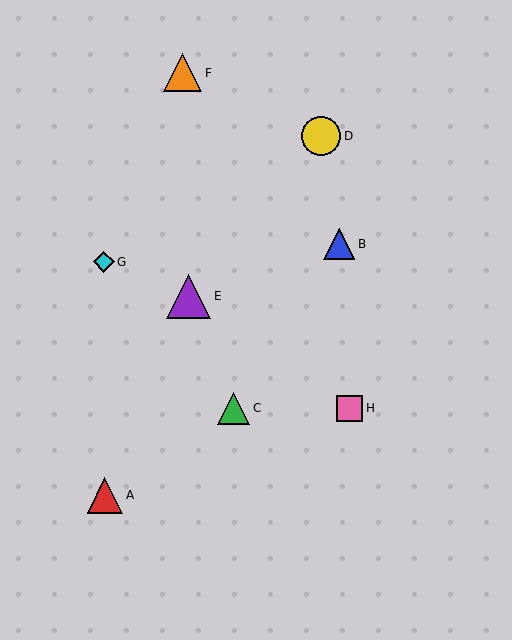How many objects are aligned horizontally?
2 objects (C, H) are aligned horizontally.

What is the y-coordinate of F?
Object F is at y≈73.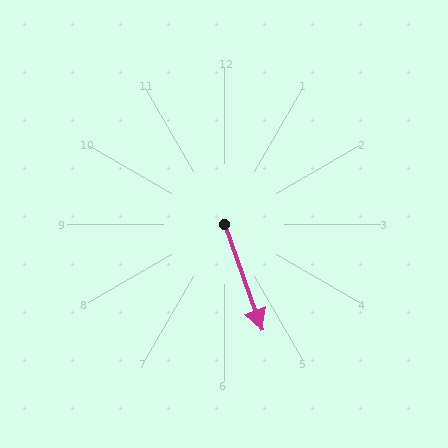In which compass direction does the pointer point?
South.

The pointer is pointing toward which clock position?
Roughly 5 o'clock.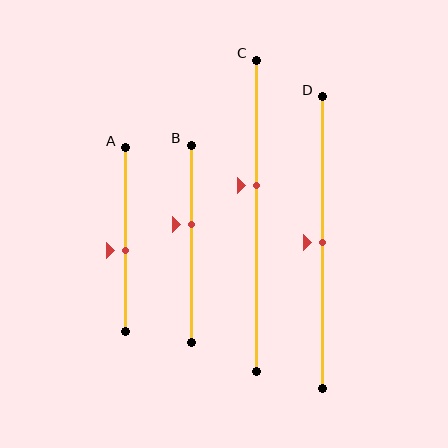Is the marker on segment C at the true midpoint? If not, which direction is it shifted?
No, the marker on segment C is shifted upward by about 10% of the segment length.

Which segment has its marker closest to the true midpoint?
Segment D has its marker closest to the true midpoint.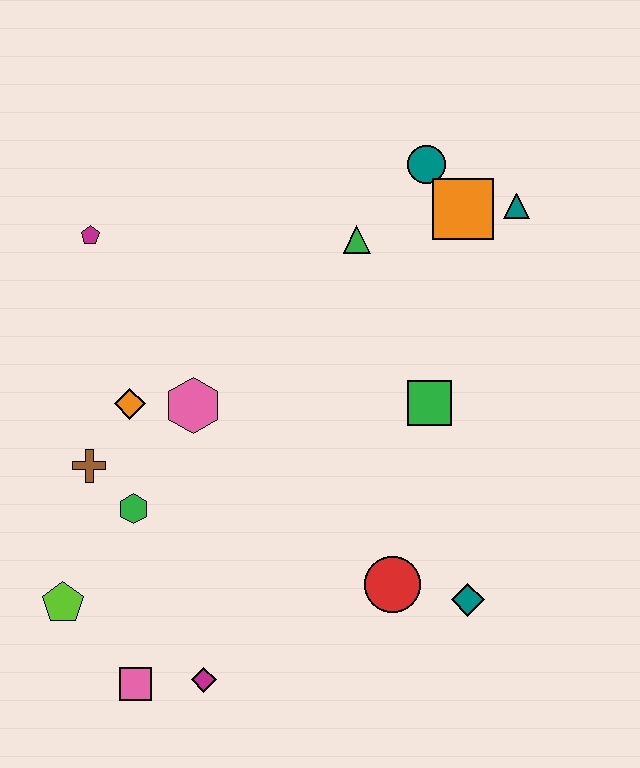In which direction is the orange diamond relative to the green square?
The orange diamond is to the left of the green square.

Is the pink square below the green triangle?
Yes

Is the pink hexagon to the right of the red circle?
No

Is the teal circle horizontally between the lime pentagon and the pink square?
No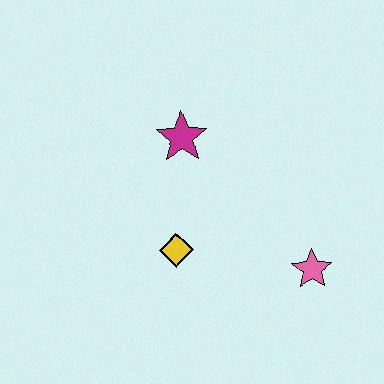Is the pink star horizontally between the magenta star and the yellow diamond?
No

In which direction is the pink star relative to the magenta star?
The pink star is below the magenta star.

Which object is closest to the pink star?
The yellow diamond is closest to the pink star.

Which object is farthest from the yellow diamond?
The pink star is farthest from the yellow diamond.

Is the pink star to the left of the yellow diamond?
No